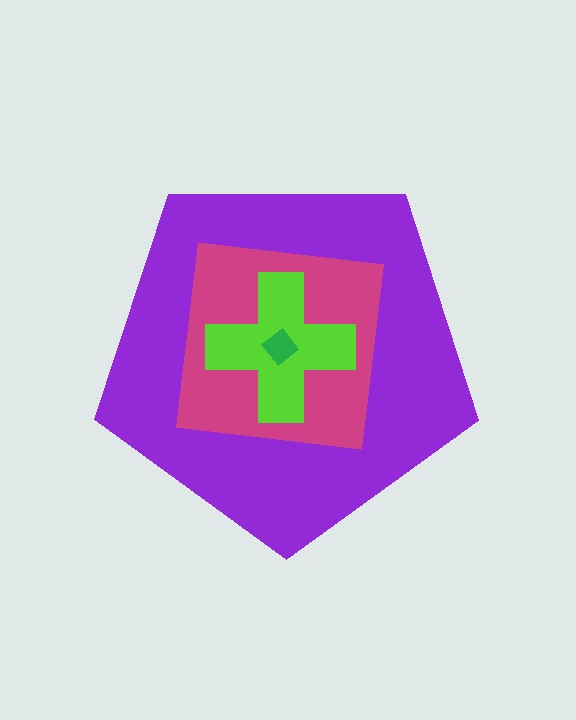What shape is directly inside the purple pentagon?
The magenta square.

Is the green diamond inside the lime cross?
Yes.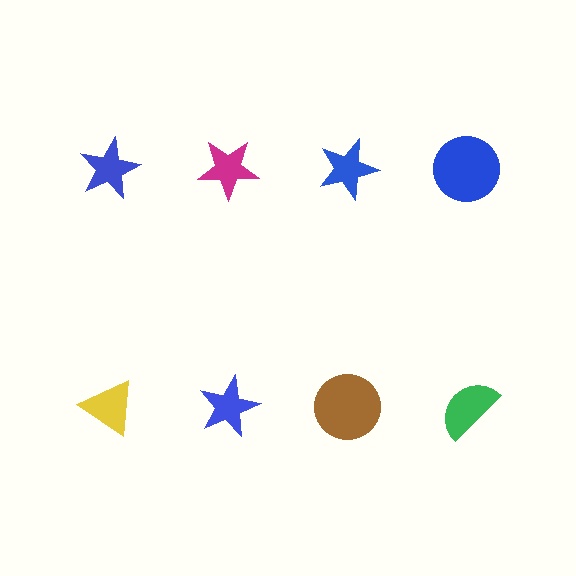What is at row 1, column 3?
A blue star.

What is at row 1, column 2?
A magenta star.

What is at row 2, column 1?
A yellow triangle.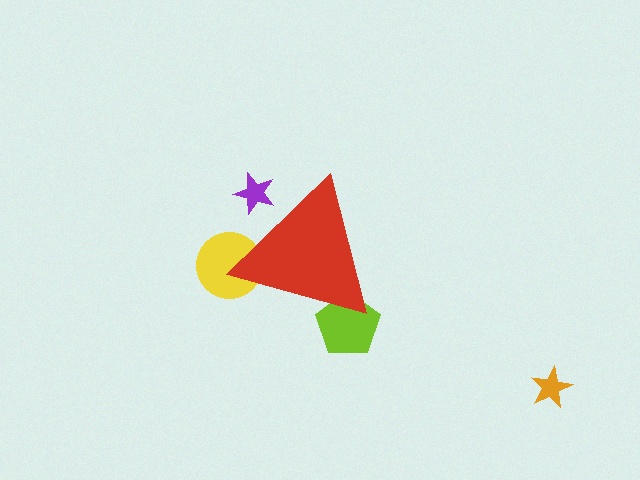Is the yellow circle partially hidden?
Yes, the yellow circle is partially hidden behind the red triangle.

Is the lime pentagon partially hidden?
Yes, the lime pentagon is partially hidden behind the red triangle.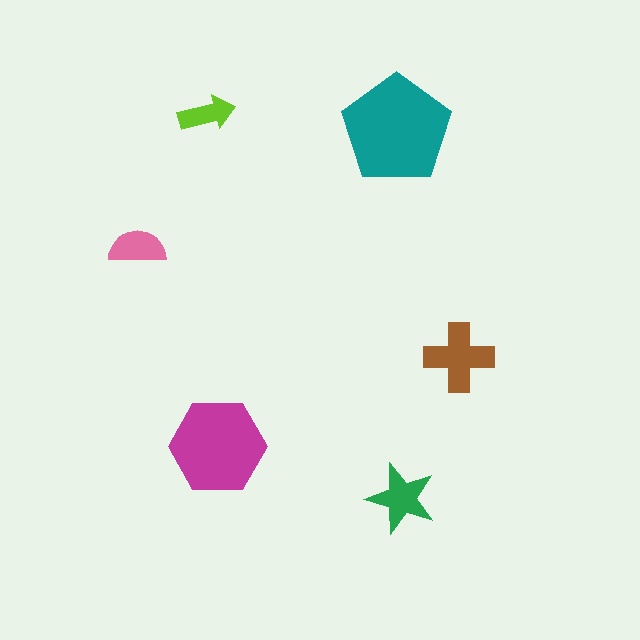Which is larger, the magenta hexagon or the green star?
The magenta hexagon.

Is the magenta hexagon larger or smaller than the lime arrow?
Larger.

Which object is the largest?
The teal pentagon.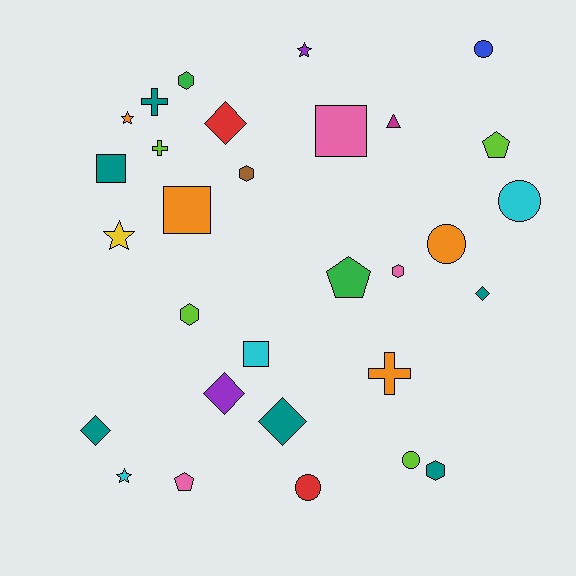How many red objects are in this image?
There are 2 red objects.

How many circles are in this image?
There are 5 circles.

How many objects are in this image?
There are 30 objects.